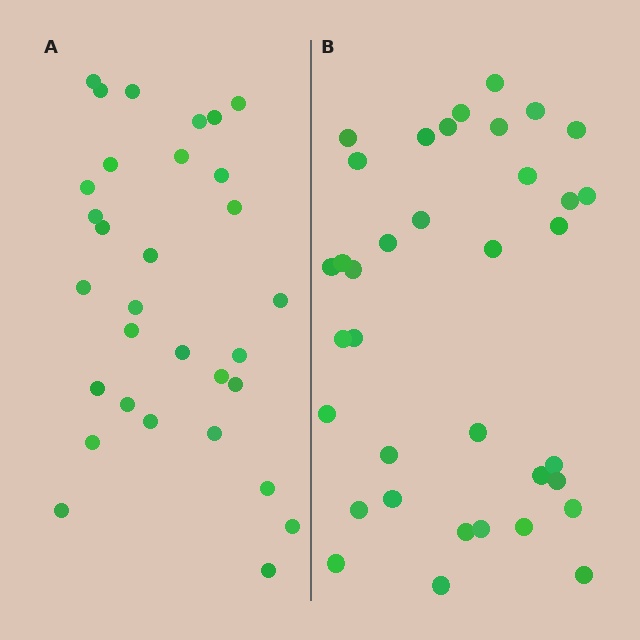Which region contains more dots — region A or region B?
Region B (the right region) has more dots.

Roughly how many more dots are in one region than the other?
Region B has about 5 more dots than region A.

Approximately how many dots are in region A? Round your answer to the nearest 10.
About 30 dots. (The exact count is 31, which rounds to 30.)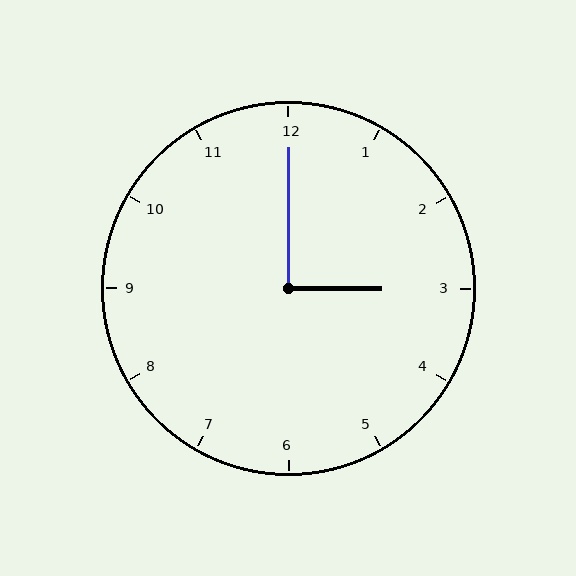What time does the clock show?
3:00.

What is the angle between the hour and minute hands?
Approximately 90 degrees.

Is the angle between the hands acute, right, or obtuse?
It is right.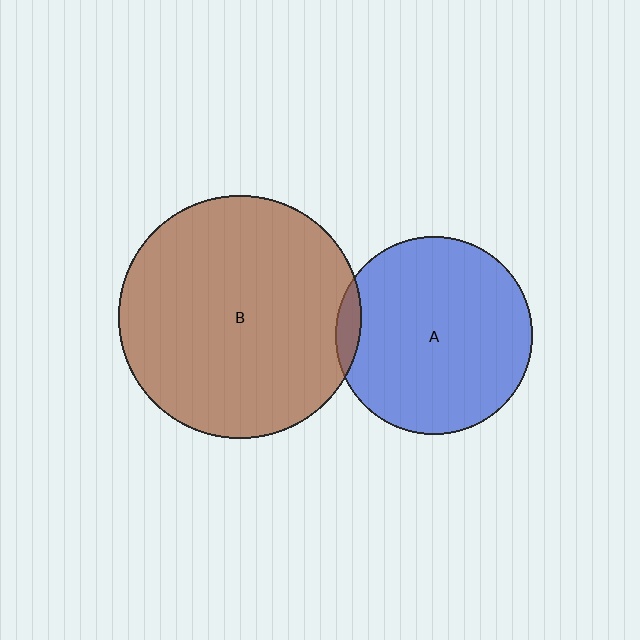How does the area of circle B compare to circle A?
Approximately 1.5 times.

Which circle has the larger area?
Circle B (brown).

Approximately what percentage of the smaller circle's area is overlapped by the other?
Approximately 5%.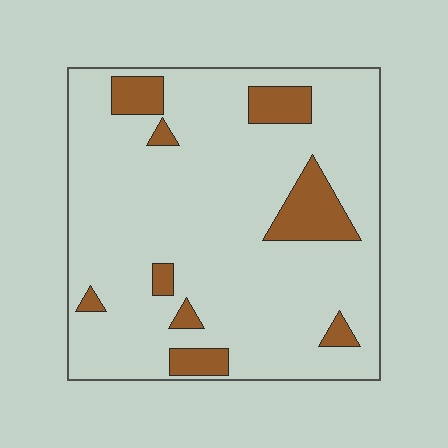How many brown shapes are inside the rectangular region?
9.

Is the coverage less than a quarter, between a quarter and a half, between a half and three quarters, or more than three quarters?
Less than a quarter.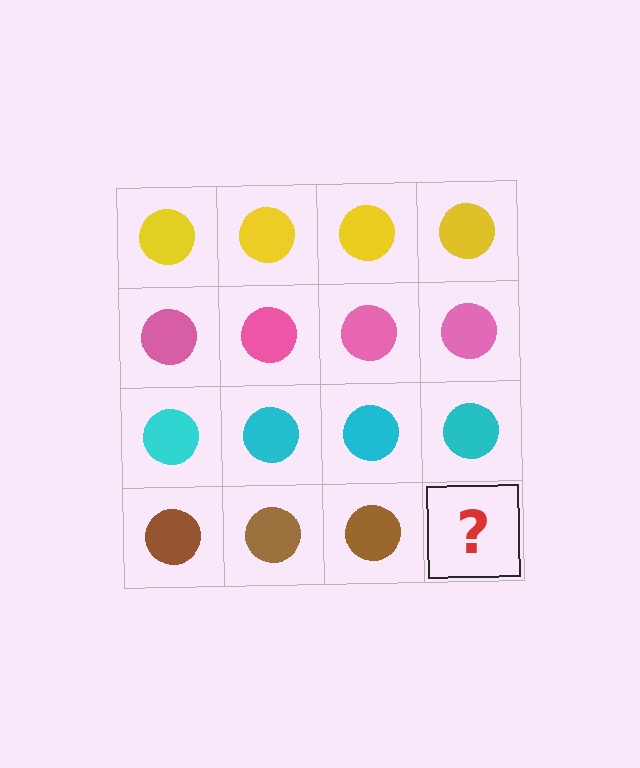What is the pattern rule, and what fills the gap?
The rule is that each row has a consistent color. The gap should be filled with a brown circle.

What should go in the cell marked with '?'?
The missing cell should contain a brown circle.